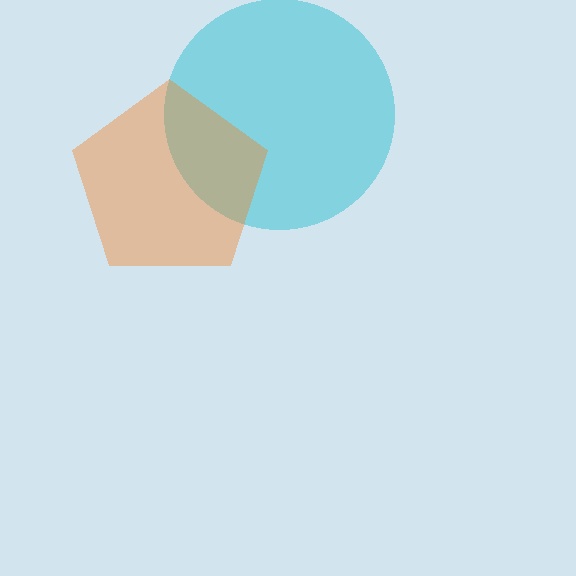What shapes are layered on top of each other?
The layered shapes are: a cyan circle, an orange pentagon.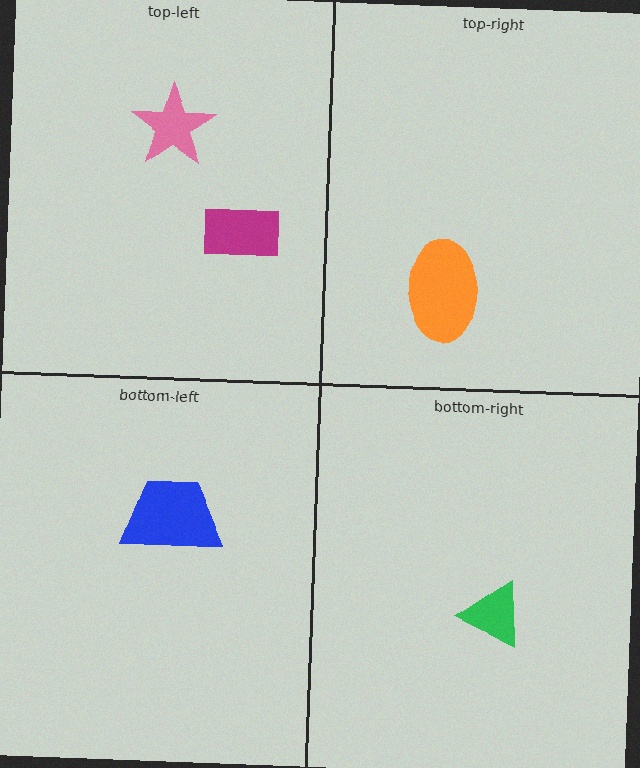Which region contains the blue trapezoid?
The bottom-left region.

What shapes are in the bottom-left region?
The blue trapezoid.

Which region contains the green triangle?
The bottom-right region.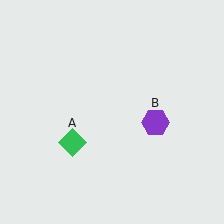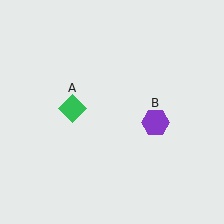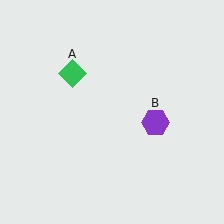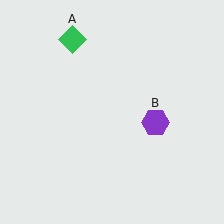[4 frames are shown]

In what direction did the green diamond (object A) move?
The green diamond (object A) moved up.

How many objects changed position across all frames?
1 object changed position: green diamond (object A).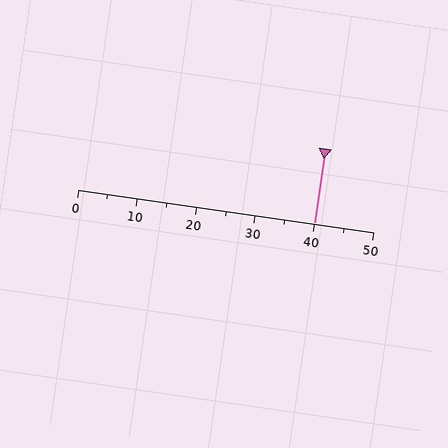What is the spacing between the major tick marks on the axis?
The major ticks are spaced 10 apart.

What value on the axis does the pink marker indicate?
The marker indicates approximately 40.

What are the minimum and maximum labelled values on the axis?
The axis runs from 0 to 50.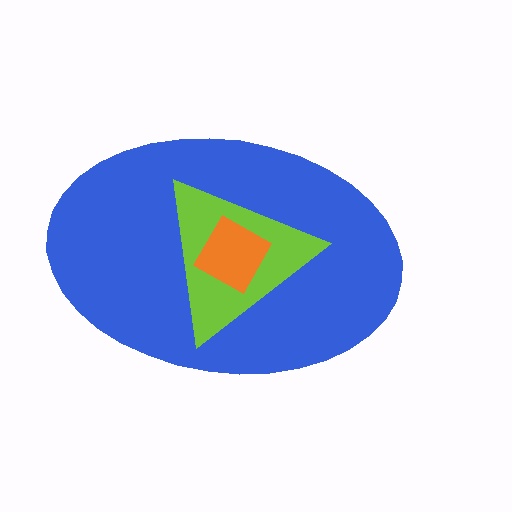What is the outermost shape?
The blue ellipse.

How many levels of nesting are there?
3.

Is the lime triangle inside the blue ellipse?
Yes.